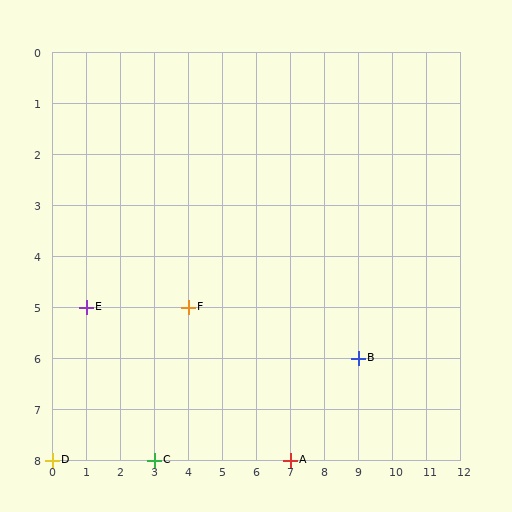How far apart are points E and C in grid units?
Points E and C are 2 columns and 3 rows apart (about 3.6 grid units diagonally).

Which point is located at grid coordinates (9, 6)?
Point B is at (9, 6).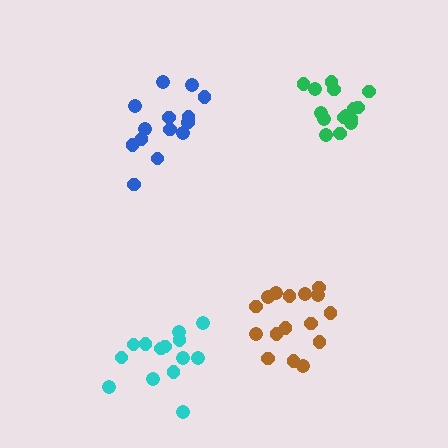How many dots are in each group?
Group 1: 14 dots, Group 2: 15 dots, Group 3: 14 dots, Group 4: 16 dots (59 total).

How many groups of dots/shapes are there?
There are 4 groups.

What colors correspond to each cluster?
The clusters are colored: blue, green, cyan, brown.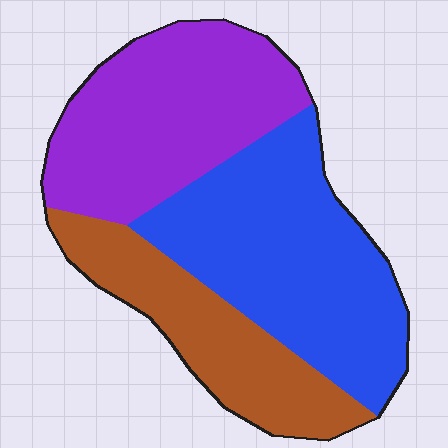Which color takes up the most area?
Blue, at roughly 40%.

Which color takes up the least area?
Brown, at roughly 25%.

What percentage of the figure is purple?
Purple takes up about one third (1/3) of the figure.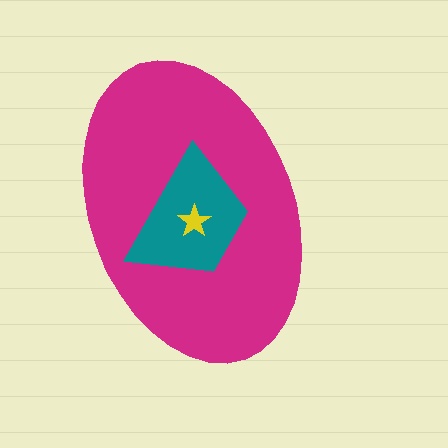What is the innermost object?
The yellow star.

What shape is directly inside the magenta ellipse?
The teal trapezoid.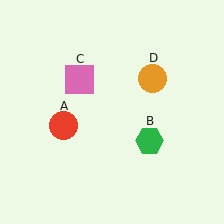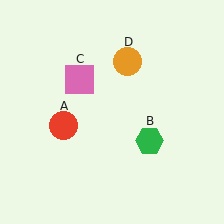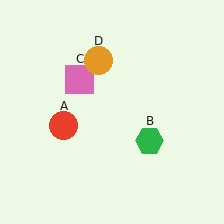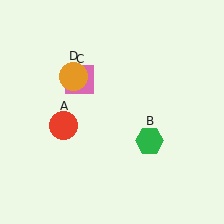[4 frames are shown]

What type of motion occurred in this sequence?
The orange circle (object D) rotated counterclockwise around the center of the scene.